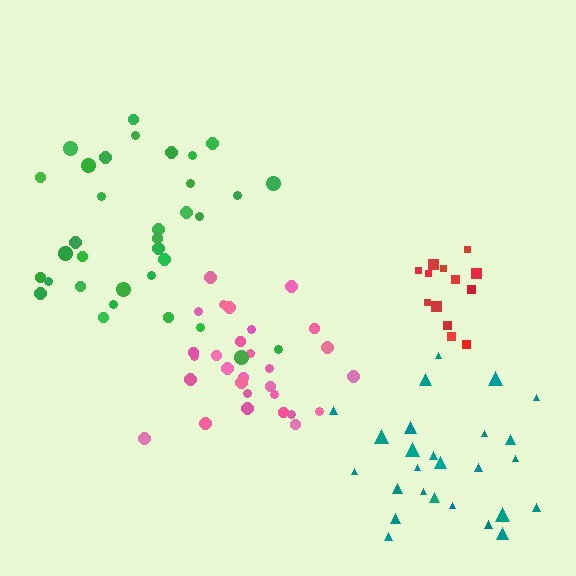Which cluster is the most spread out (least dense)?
Green.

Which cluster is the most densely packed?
Red.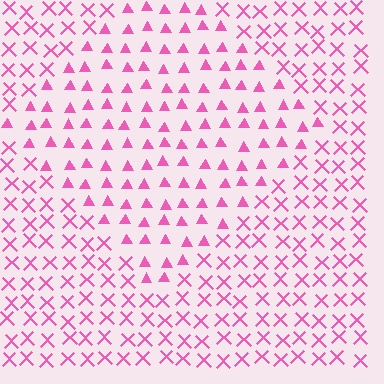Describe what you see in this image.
The image is filled with small pink elements arranged in a uniform grid. A diamond-shaped region contains triangles, while the surrounding area contains X marks. The boundary is defined purely by the change in element shape.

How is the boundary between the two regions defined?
The boundary is defined by a change in element shape: triangles inside vs. X marks outside. All elements share the same color and spacing.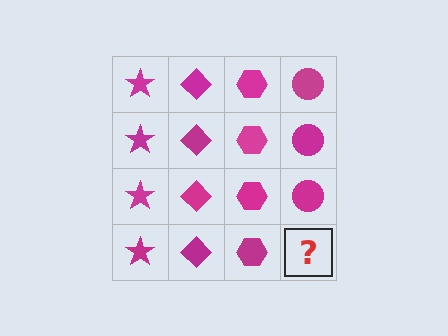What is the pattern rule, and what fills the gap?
The rule is that each column has a consistent shape. The gap should be filled with a magenta circle.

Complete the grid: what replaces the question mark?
The question mark should be replaced with a magenta circle.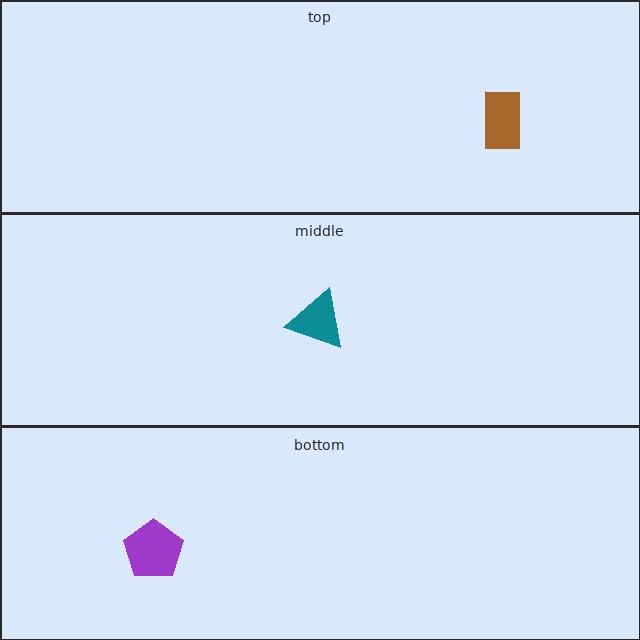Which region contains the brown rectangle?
The top region.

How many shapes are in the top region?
1.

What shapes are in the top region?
The brown rectangle.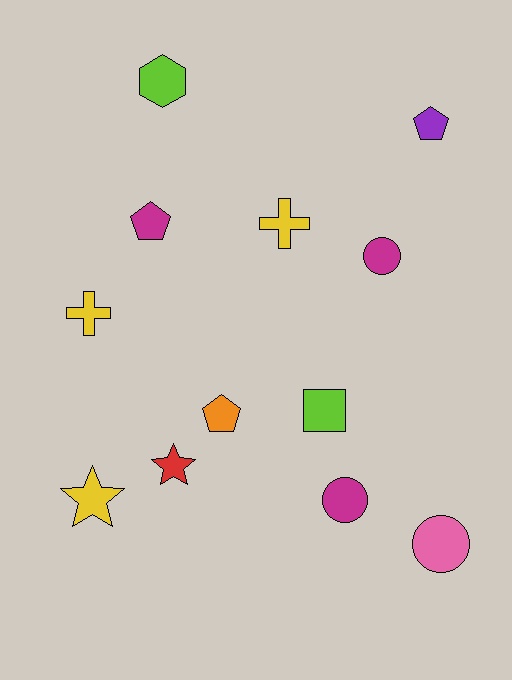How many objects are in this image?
There are 12 objects.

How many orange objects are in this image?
There is 1 orange object.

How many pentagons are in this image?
There are 3 pentagons.